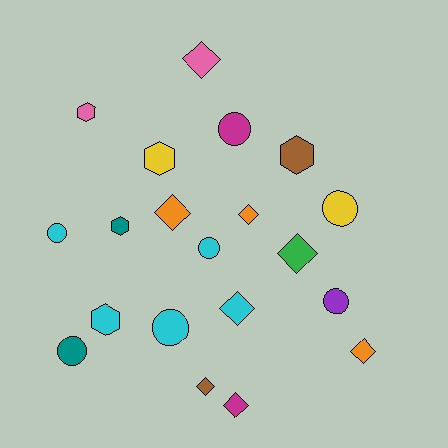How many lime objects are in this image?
There are no lime objects.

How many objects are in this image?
There are 20 objects.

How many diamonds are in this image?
There are 8 diamonds.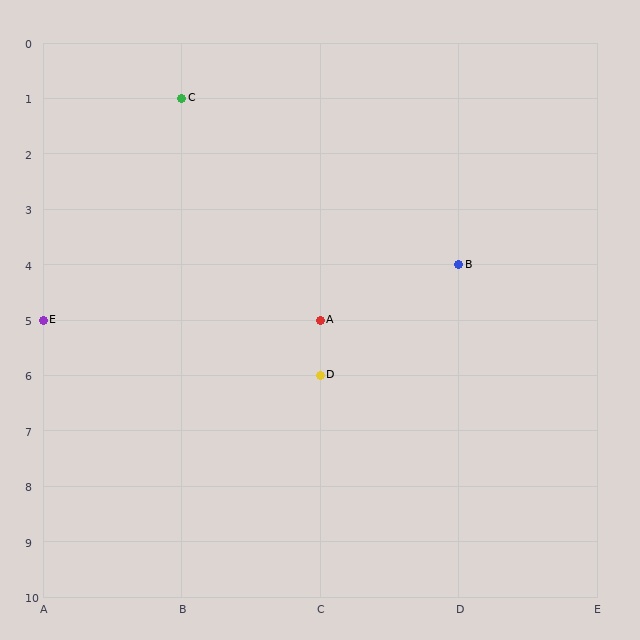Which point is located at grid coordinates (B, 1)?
Point C is at (B, 1).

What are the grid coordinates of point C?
Point C is at grid coordinates (B, 1).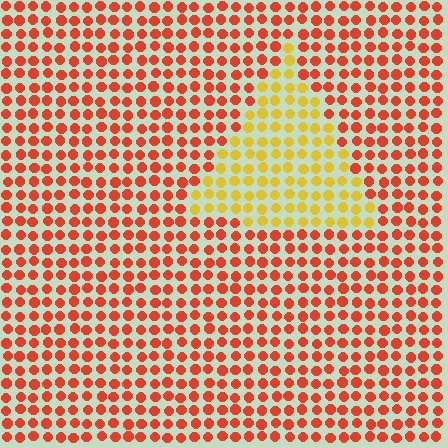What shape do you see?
I see a triangle.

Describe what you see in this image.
The image is filled with small red elements in a uniform arrangement. A triangle-shaped region is visible where the elements are tinted to a slightly different hue, forming a subtle color boundary.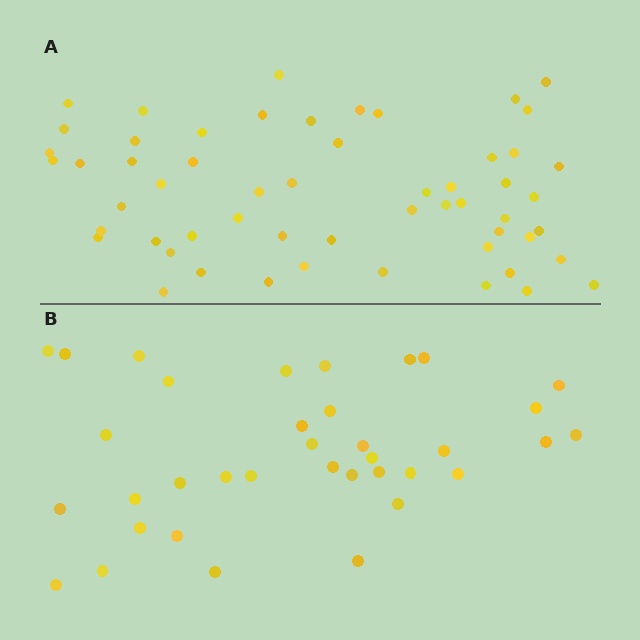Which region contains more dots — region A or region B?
Region A (the top region) has more dots.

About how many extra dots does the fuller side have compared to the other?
Region A has approximately 20 more dots than region B.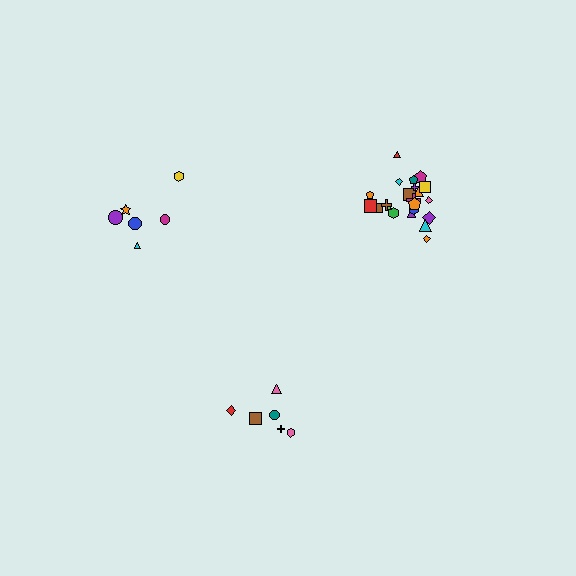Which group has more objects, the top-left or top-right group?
The top-right group.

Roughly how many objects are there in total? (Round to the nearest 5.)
Roughly 35 objects in total.